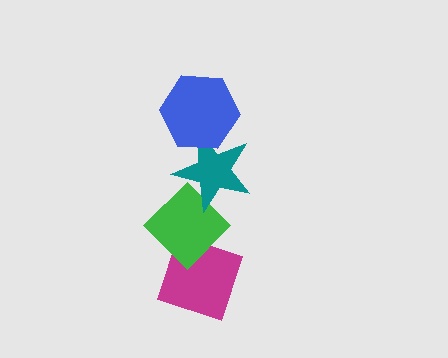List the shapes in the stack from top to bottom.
From top to bottom: the blue hexagon, the teal star, the green diamond, the magenta diamond.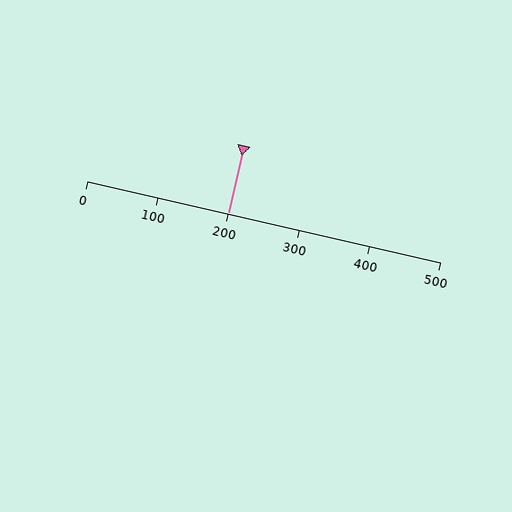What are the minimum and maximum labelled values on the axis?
The axis runs from 0 to 500.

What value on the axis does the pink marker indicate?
The marker indicates approximately 200.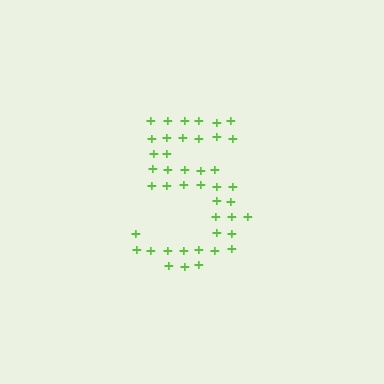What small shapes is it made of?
It is made of small plus signs.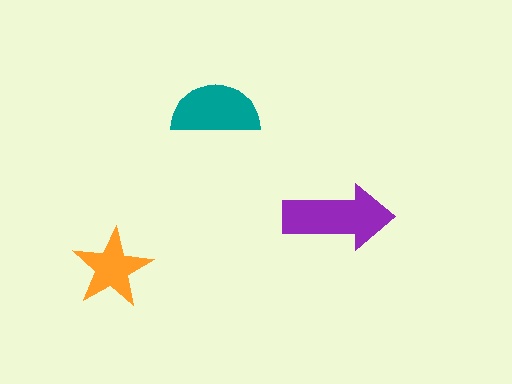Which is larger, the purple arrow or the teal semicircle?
The purple arrow.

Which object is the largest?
The purple arrow.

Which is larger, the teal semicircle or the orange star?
The teal semicircle.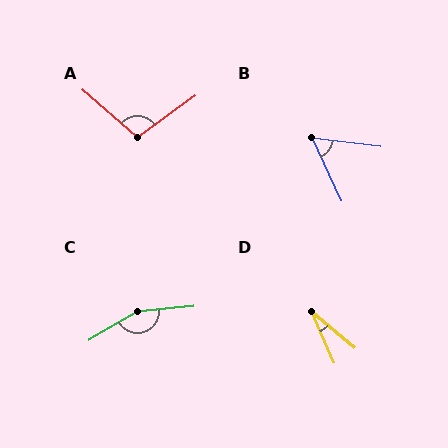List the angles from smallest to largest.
D (26°), B (58°), A (103°), C (155°).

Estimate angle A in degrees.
Approximately 103 degrees.